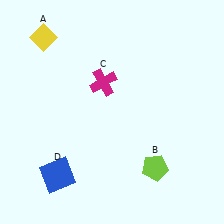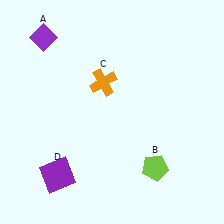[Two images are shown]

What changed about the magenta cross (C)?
In Image 1, C is magenta. In Image 2, it changed to orange.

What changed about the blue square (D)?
In Image 1, D is blue. In Image 2, it changed to purple.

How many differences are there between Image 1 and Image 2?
There are 3 differences between the two images.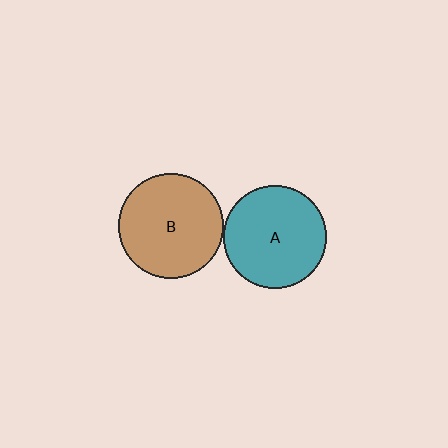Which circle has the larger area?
Circle B (brown).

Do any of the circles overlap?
No, none of the circles overlap.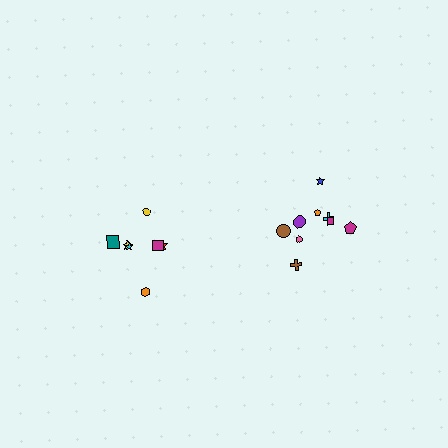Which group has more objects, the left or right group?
The right group.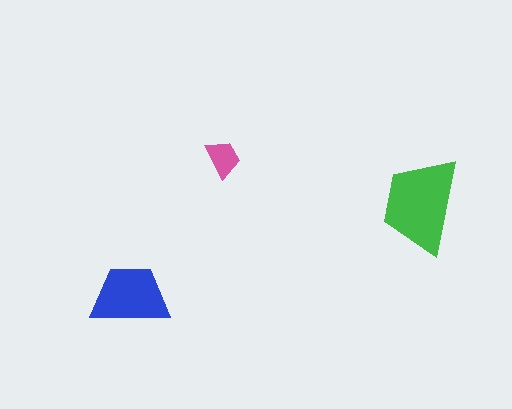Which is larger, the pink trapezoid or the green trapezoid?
The green one.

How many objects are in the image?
There are 3 objects in the image.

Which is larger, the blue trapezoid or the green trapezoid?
The green one.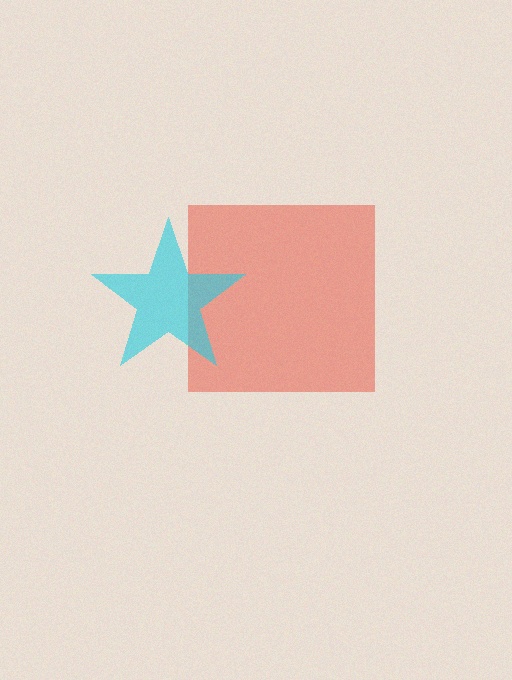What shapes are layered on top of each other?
The layered shapes are: a red square, a cyan star.